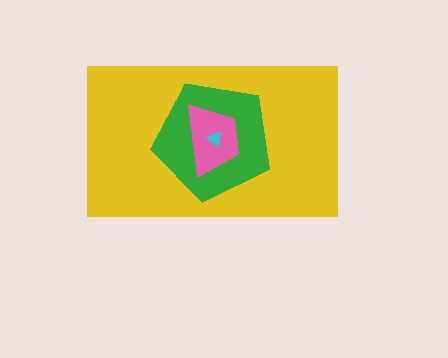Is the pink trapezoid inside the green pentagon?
Yes.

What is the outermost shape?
The yellow rectangle.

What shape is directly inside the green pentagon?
The pink trapezoid.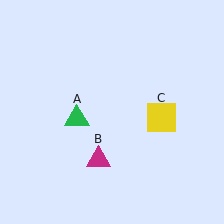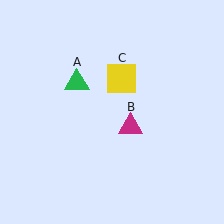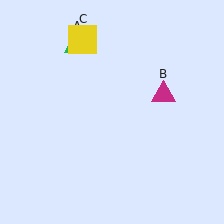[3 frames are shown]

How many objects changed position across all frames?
3 objects changed position: green triangle (object A), magenta triangle (object B), yellow square (object C).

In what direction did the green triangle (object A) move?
The green triangle (object A) moved up.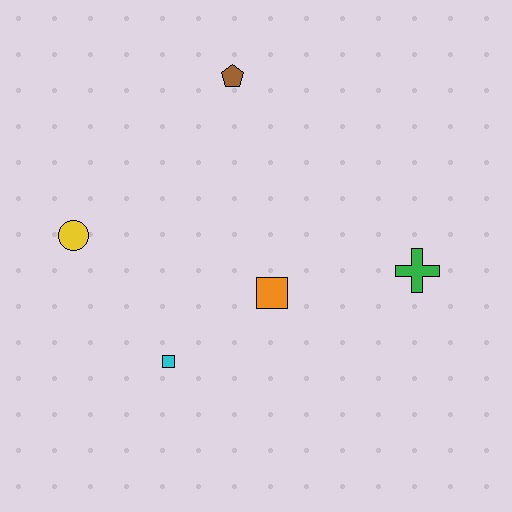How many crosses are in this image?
There is 1 cross.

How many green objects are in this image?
There is 1 green object.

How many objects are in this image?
There are 5 objects.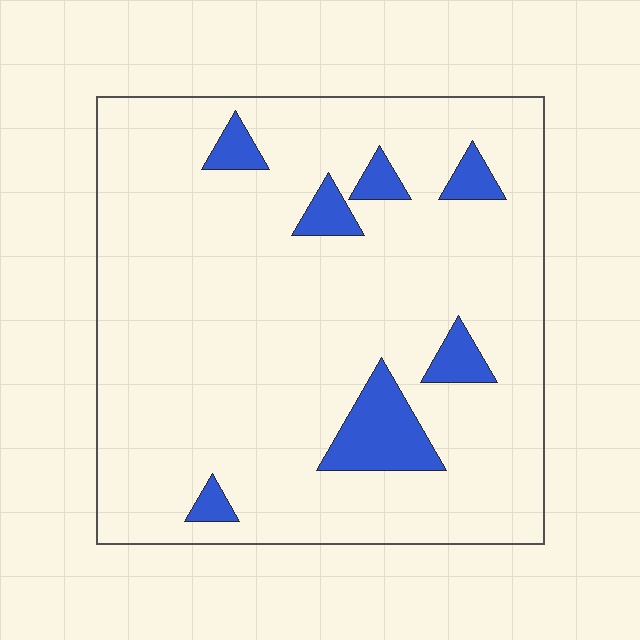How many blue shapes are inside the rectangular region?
7.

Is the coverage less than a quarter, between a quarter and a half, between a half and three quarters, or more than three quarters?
Less than a quarter.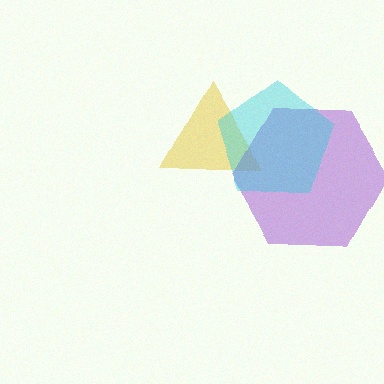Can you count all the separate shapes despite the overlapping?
Yes, there are 3 separate shapes.